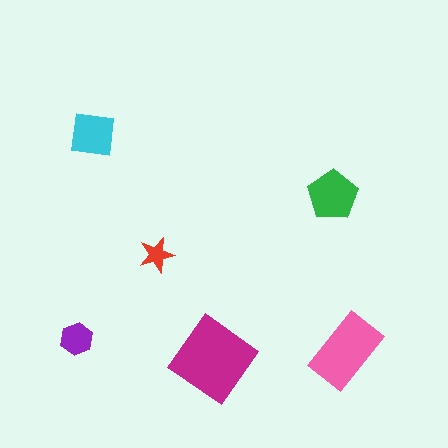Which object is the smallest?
The red star.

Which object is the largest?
The magenta diamond.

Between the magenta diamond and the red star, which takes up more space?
The magenta diamond.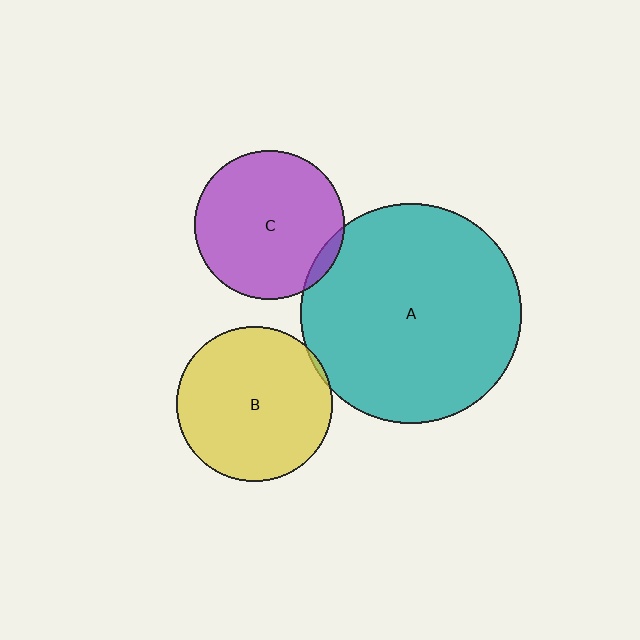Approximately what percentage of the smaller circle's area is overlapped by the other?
Approximately 5%.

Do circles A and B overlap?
Yes.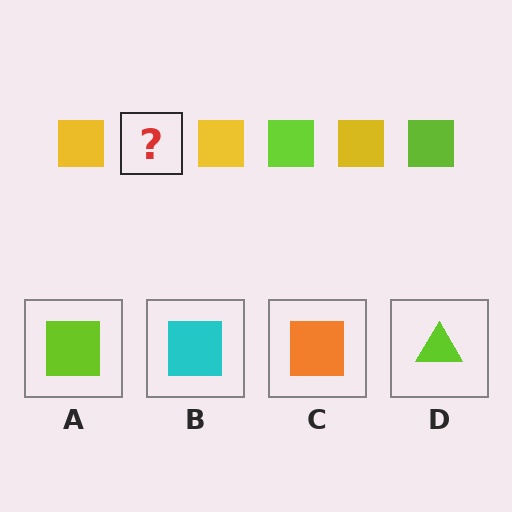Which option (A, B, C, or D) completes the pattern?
A.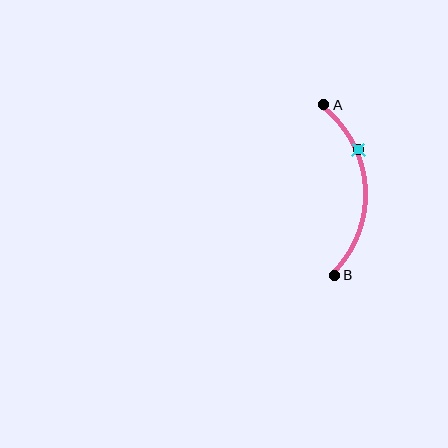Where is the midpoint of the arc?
The arc midpoint is the point on the curve farthest from the straight line joining A and B. It sits to the right of that line.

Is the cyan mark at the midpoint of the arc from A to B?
No. The cyan mark lies on the arc but is closer to endpoint A. The arc midpoint would be at the point on the curve equidistant along the arc from both A and B.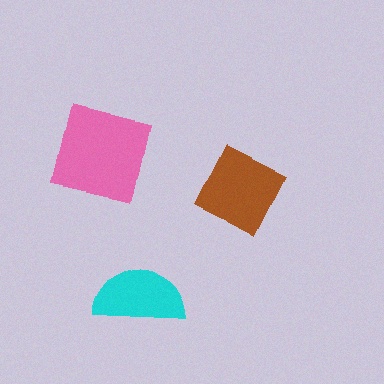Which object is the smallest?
The cyan semicircle.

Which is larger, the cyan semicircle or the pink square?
The pink square.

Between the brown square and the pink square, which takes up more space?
The pink square.